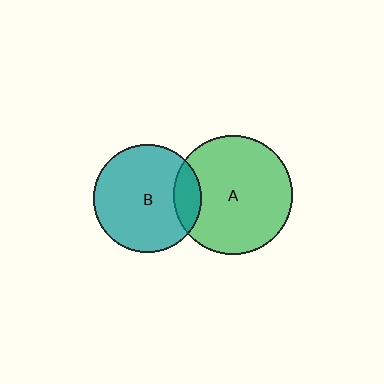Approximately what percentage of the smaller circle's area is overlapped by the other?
Approximately 15%.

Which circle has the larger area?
Circle A (green).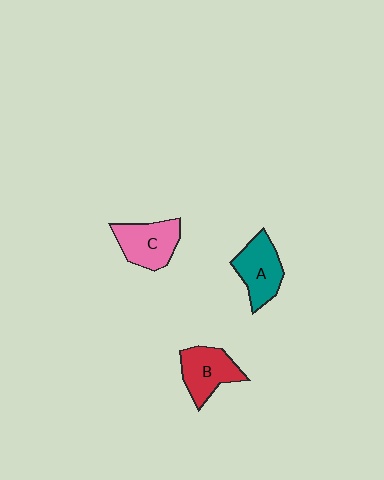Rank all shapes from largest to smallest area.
From largest to smallest: C (pink), A (teal), B (red).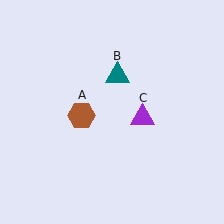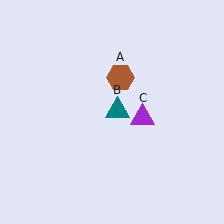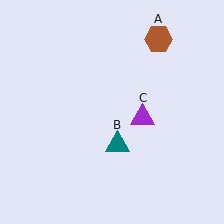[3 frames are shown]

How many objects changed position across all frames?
2 objects changed position: brown hexagon (object A), teal triangle (object B).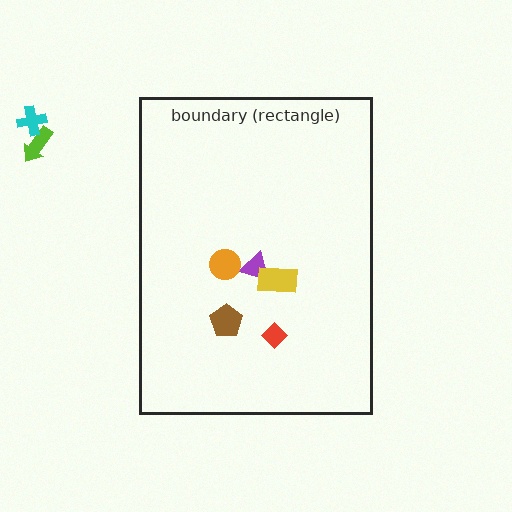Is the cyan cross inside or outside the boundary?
Outside.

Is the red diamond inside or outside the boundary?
Inside.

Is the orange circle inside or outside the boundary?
Inside.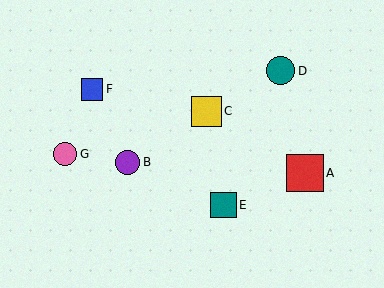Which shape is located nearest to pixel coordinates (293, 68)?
The teal circle (labeled D) at (281, 71) is nearest to that location.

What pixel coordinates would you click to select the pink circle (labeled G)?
Click at (65, 154) to select the pink circle G.